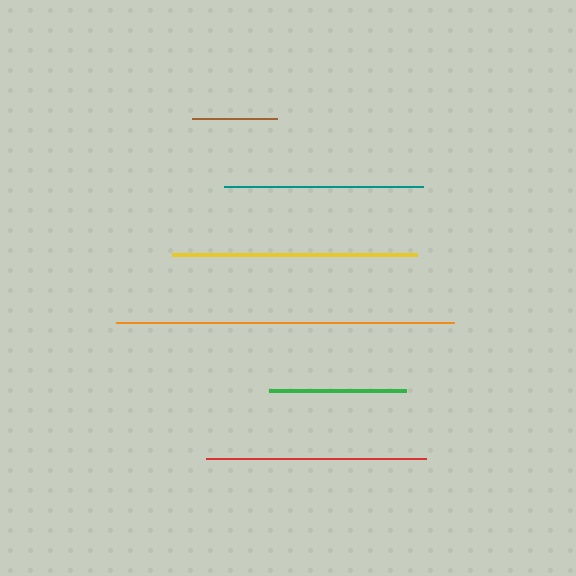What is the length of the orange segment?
The orange segment is approximately 338 pixels long.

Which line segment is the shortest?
The brown line is the shortest at approximately 85 pixels.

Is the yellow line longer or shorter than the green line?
The yellow line is longer than the green line.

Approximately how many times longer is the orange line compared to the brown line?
The orange line is approximately 4.0 times the length of the brown line.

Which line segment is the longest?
The orange line is the longest at approximately 338 pixels.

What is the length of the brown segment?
The brown segment is approximately 85 pixels long.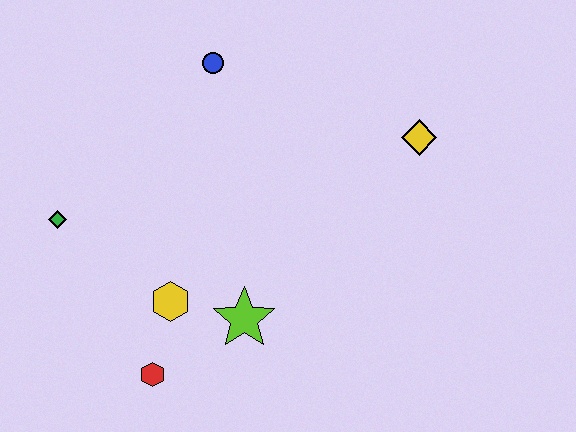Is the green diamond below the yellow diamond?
Yes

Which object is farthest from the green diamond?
The yellow diamond is farthest from the green diamond.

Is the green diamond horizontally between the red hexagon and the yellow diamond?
No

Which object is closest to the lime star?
The yellow hexagon is closest to the lime star.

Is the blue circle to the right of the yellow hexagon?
Yes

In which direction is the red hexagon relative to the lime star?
The red hexagon is to the left of the lime star.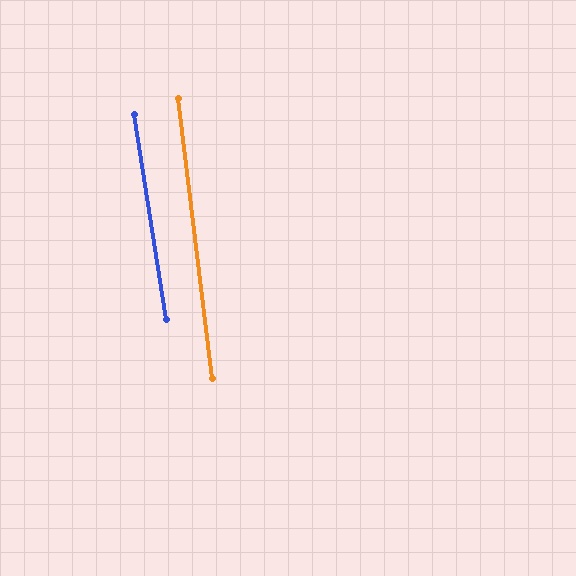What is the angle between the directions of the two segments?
Approximately 2 degrees.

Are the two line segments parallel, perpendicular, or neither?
Parallel — their directions differ by only 2.0°.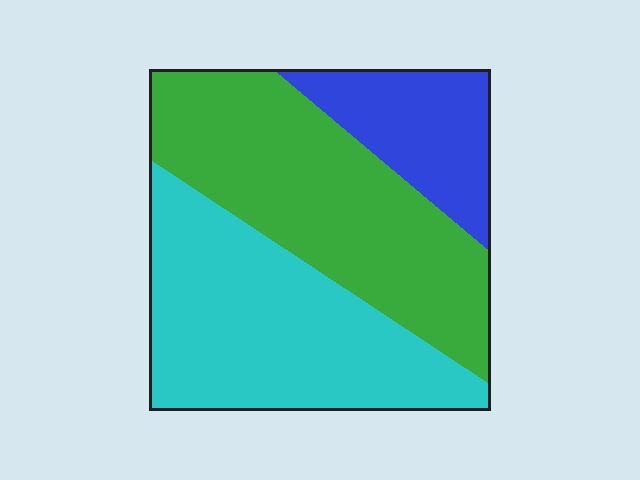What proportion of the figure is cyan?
Cyan takes up about two fifths (2/5) of the figure.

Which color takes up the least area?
Blue, at roughly 15%.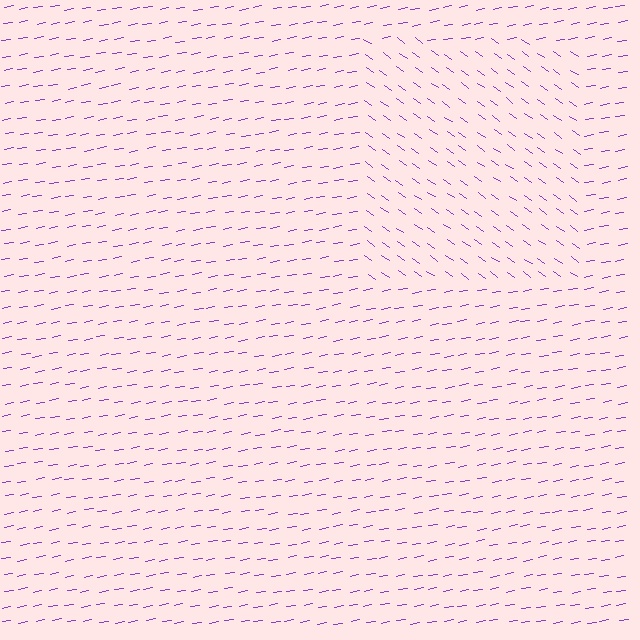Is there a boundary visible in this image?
Yes, there is a texture boundary formed by a change in line orientation.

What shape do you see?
I see a rectangle.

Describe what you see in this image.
The image is filled with small purple line segments. A rectangle region in the image has lines oriented differently from the surrounding lines, creating a visible texture boundary.